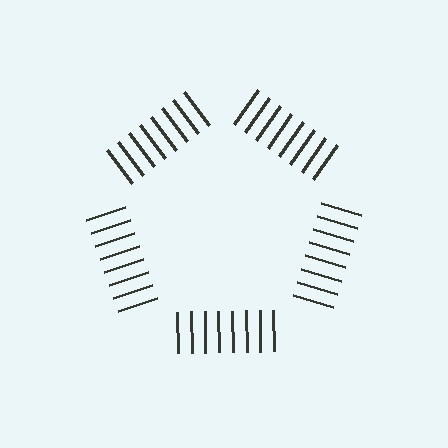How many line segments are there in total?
40 — 8 along each of the 5 edges.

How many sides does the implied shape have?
5 sides — the line-ends trace a pentagon.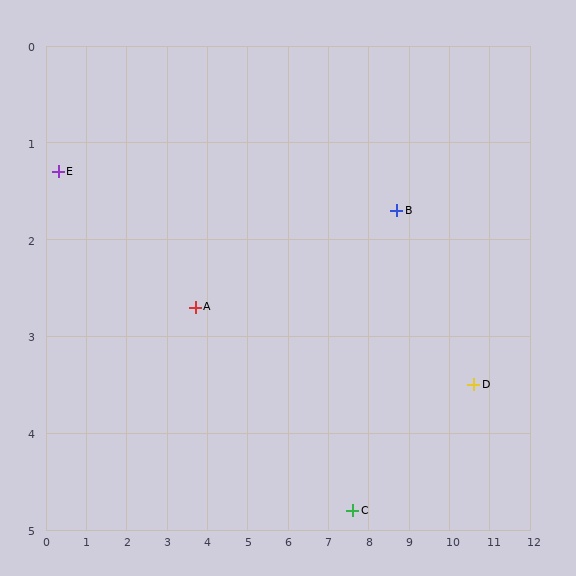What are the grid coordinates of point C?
Point C is at approximately (7.6, 4.8).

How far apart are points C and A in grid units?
Points C and A are about 4.4 grid units apart.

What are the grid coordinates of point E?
Point E is at approximately (0.3, 1.3).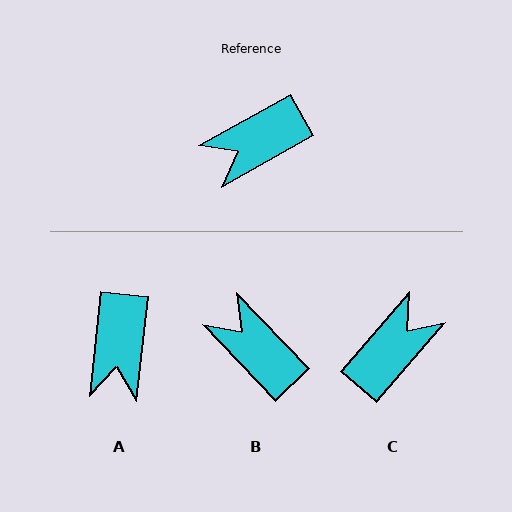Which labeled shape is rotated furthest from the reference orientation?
C, about 160 degrees away.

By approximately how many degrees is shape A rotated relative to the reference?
Approximately 54 degrees counter-clockwise.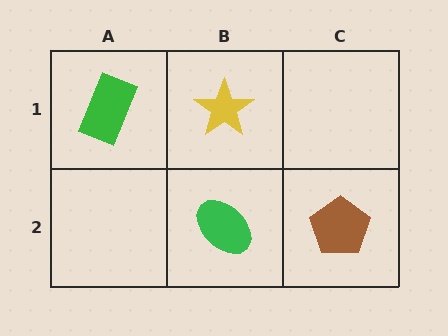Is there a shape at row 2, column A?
No, that cell is empty.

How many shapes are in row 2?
2 shapes.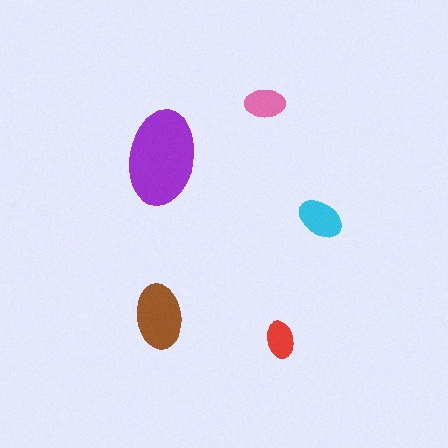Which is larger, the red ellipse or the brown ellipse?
The brown one.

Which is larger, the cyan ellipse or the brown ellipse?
The brown one.